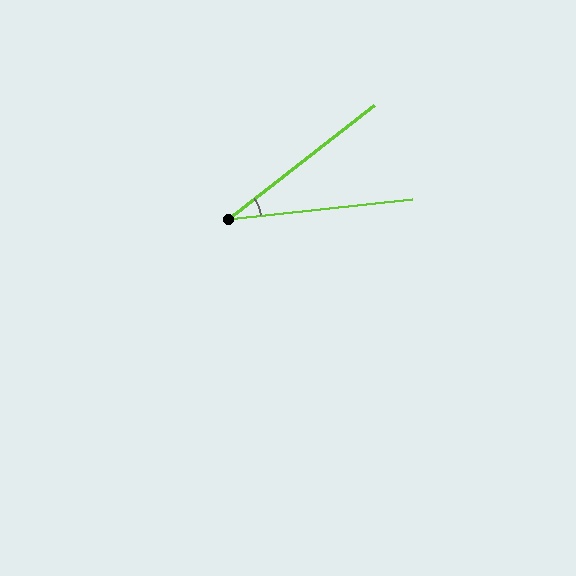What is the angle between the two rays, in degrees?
Approximately 32 degrees.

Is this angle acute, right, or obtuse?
It is acute.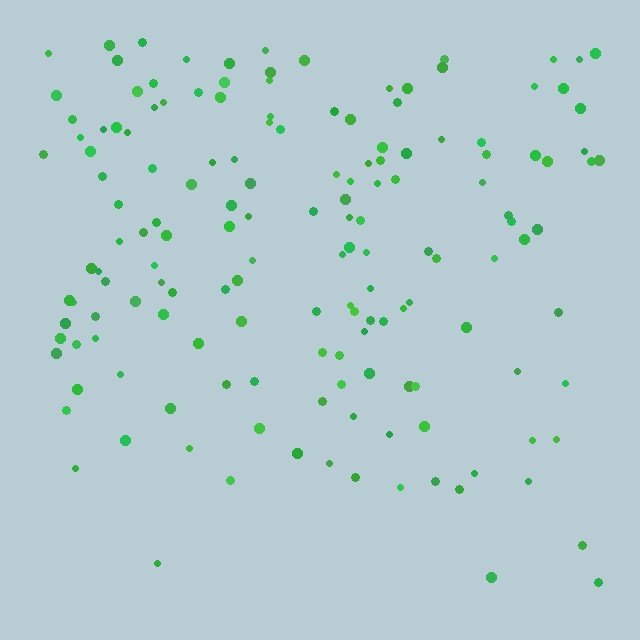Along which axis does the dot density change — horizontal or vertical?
Vertical.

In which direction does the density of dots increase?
From bottom to top, with the top side densest.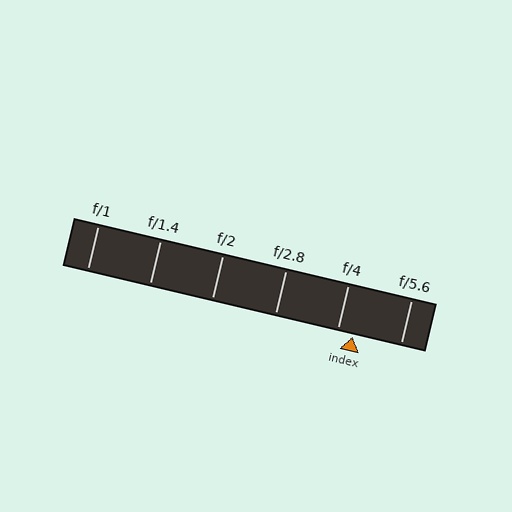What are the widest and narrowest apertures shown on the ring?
The widest aperture shown is f/1 and the narrowest is f/5.6.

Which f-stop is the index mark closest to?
The index mark is closest to f/4.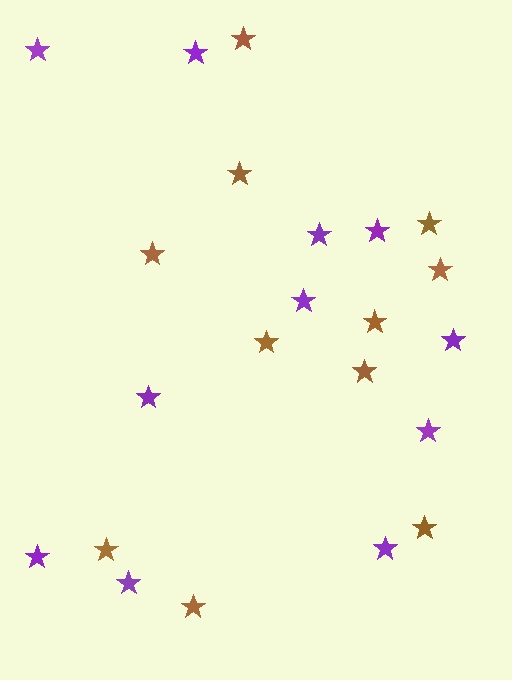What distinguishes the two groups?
There are 2 groups: one group of brown stars (11) and one group of purple stars (11).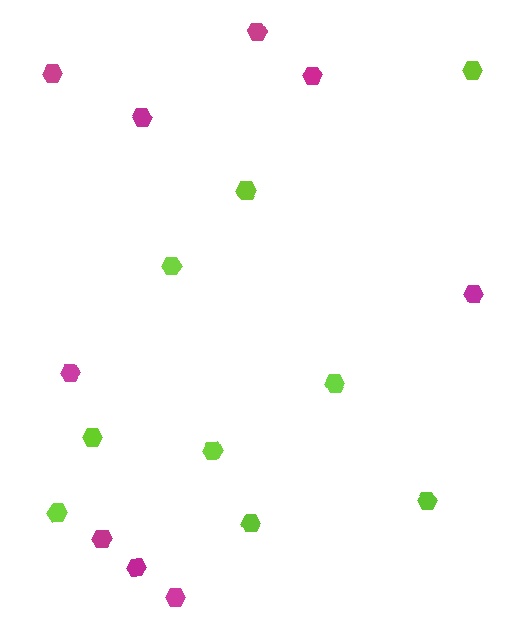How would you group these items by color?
There are 2 groups: one group of magenta hexagons (9) and one group of lime hexagons (9).